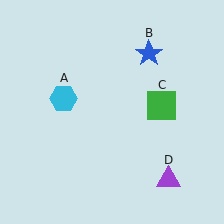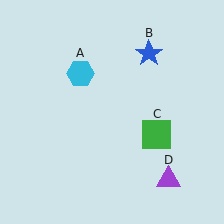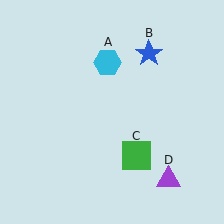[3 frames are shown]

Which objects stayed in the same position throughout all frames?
Blue star (object B) and purple triangle (object D) remained stationary.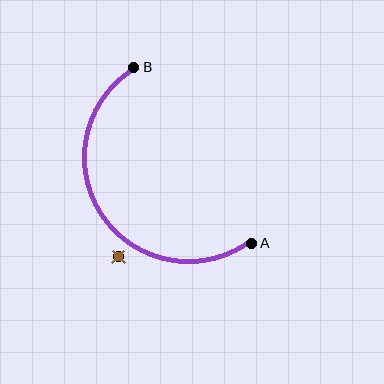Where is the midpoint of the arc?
The arc midpoint is the point on the curve farthest from the straight line joining A and B. It sits below and to the left of that line.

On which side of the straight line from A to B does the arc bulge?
The arc bulges below and to the left of the straight line connecting A and B.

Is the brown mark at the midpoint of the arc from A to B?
No — the brown mark does not lie on the arc at all. It sits slightly outside the curve.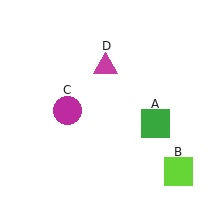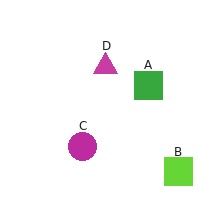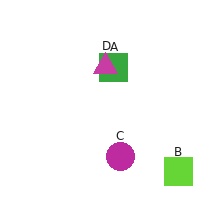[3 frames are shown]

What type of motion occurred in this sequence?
The green square (object A), magenta circle (object C) rotated counterclockwise around the center of the scene.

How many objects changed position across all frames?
2 objects changed position: green square (object A), magenta circle (object C).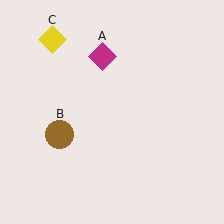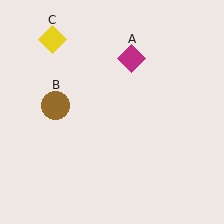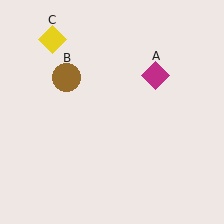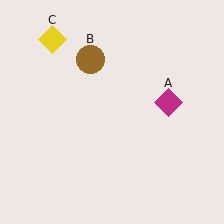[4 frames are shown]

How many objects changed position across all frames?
2 objects changed position: magenta diamond (object A), brown circle (object B).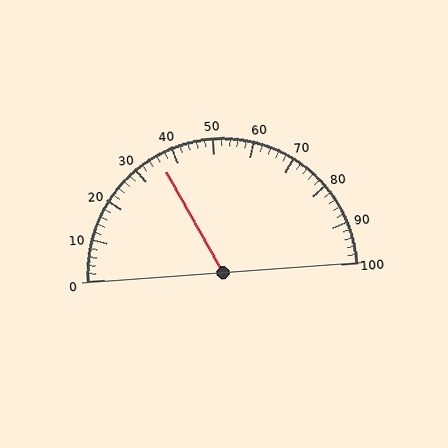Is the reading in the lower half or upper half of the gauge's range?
The reading is in the lower half of the range (0 to 100).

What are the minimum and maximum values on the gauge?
The gauge ranges from 0 to 100.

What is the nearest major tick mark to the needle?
The nearest major tick mark is 40.